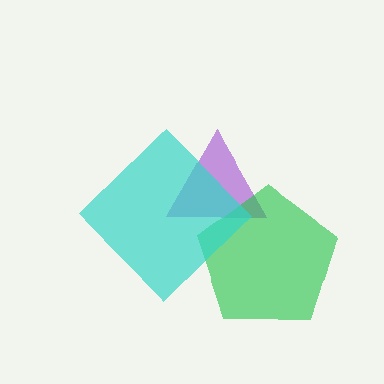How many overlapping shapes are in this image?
There are 3 overlapping shapes in the image.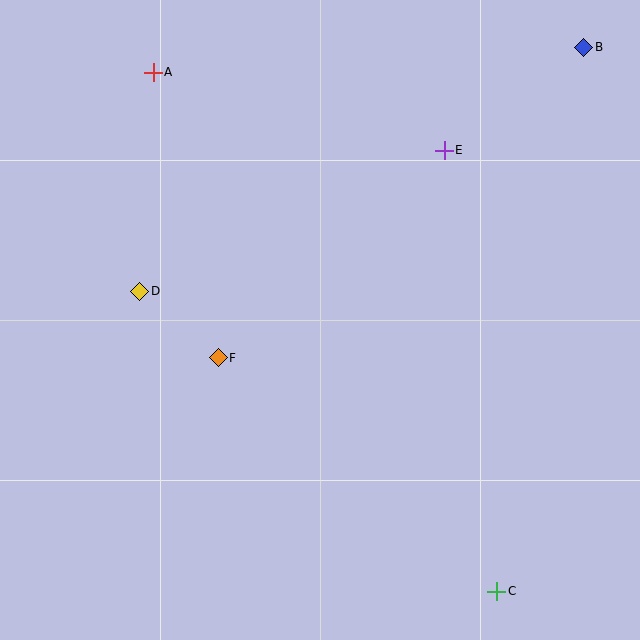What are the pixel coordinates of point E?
Point E is at (444, 150).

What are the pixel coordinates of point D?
Point D is at (140, 291).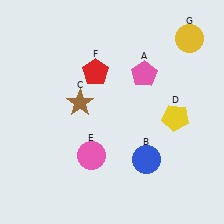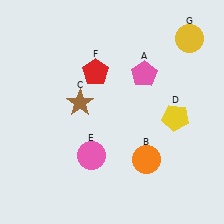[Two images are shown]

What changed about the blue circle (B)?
In Image 1, B is blue. In Image 2, it changed to orange.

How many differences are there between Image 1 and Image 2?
There is 1 difference between the two images.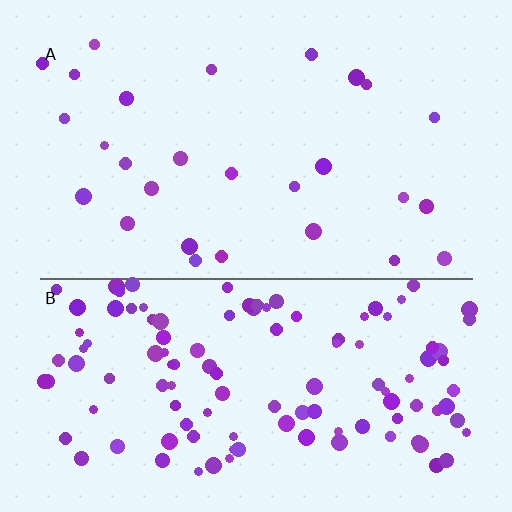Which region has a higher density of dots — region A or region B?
B (the bottom).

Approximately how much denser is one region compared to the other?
Approximately 4.3× — region B over region A.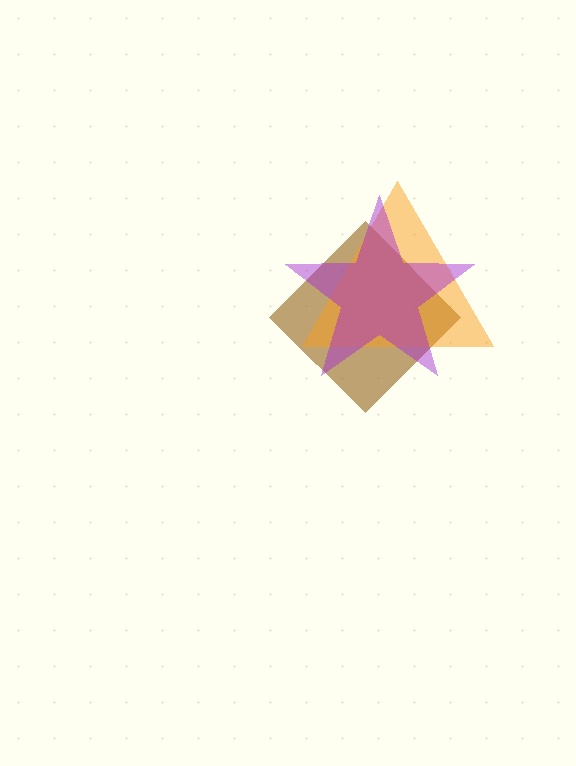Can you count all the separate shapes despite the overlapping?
Yes, there are 3 separate shapes.